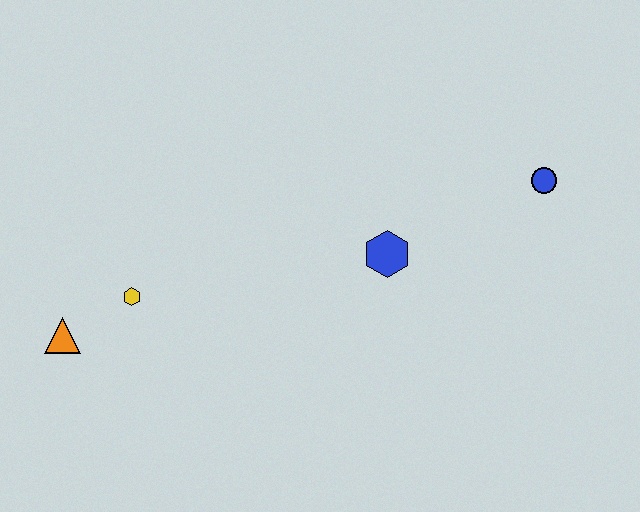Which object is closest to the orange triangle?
The yellow hexagon is closest to the orange triangle.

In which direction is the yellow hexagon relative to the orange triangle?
The yellow hexagon is to the right of the orange triangle.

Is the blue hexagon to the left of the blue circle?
Yes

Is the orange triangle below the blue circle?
Yes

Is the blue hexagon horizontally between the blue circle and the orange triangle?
Yes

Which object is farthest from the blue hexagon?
The orange triangle is farthest from the blue hexagon.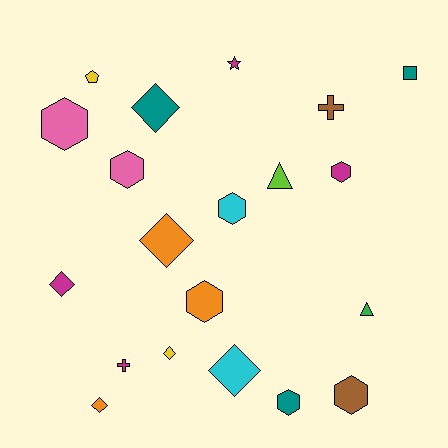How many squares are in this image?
There is 1 square.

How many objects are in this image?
There are 20 objects.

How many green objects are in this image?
There is 1 green object.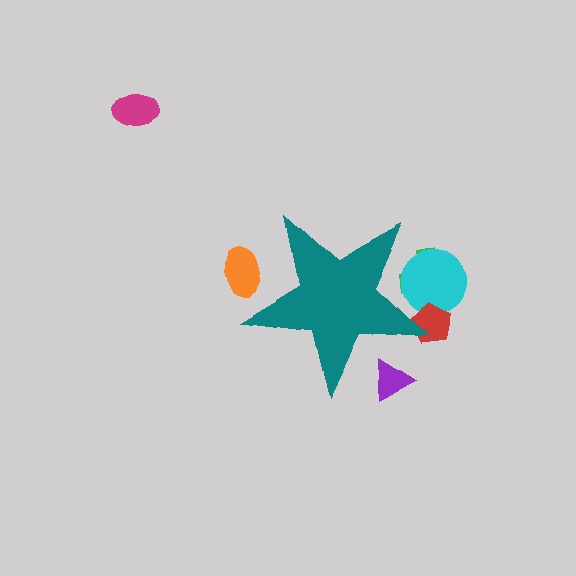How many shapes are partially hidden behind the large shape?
5 shapes are partially hidden.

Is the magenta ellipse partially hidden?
No, the magenta ellipse is fully visible.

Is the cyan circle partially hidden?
Yes, the cyan circle is partially hidden behind the teal star.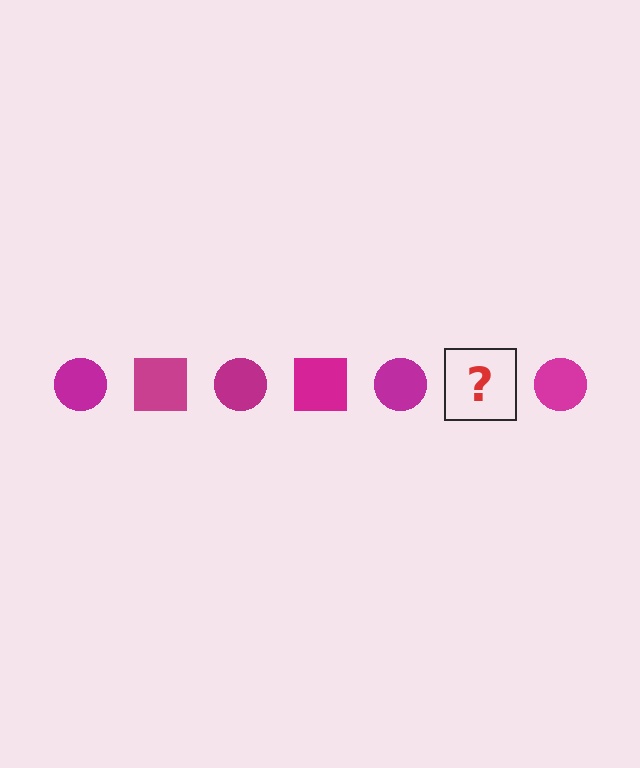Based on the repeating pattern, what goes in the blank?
The blank should be a magenta square.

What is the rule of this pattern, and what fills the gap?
The rule is that the pattern cycles through circle, square shapes in magenta. The gap should be filled with a magenta square.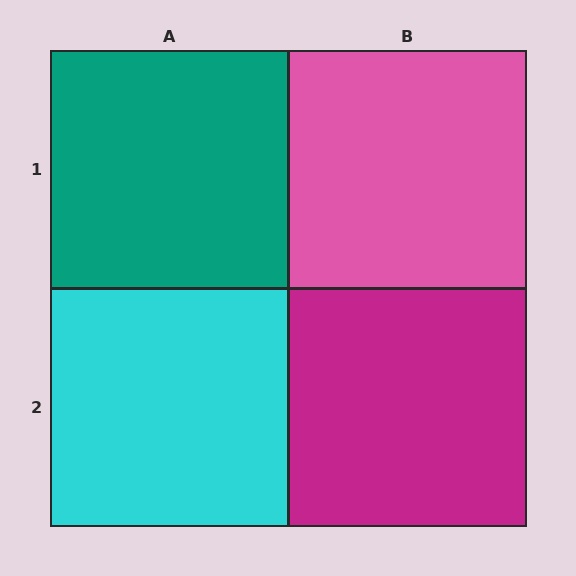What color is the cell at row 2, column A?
Cyan.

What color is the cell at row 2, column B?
Magenta.